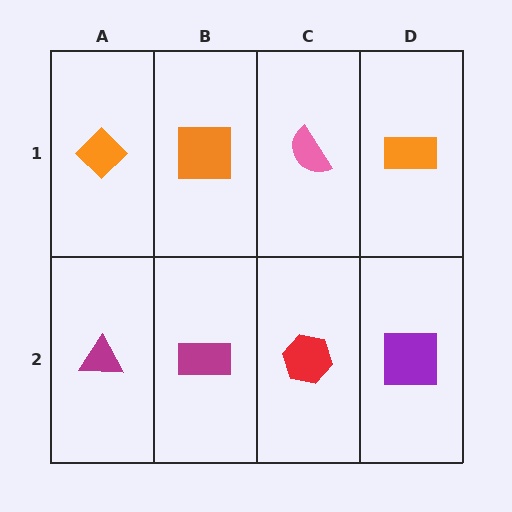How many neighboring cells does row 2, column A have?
2.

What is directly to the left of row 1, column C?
An orange square.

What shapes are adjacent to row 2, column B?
An orange square (row 1, column B), a magenta triangle (row 2, column A), a red hexagon (row 2, column C).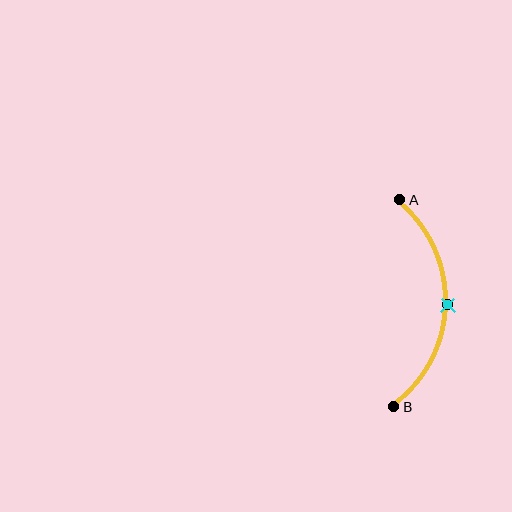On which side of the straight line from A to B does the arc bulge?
The arc bulges to the right of the straight line connecting A and B.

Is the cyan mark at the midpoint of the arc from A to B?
Yes. The cyan mark lies on the arc at equal arc-length from both A and B — it is the arc midpoint.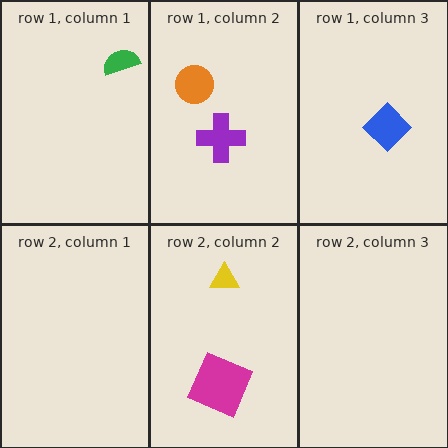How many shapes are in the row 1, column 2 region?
2.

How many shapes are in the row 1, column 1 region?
1.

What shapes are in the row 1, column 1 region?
The green semicircle.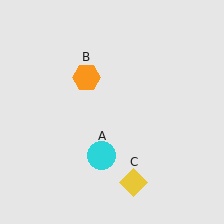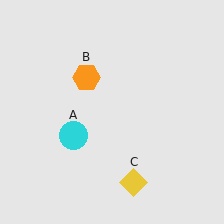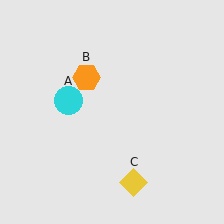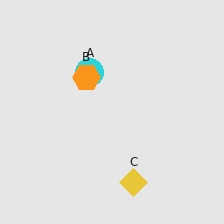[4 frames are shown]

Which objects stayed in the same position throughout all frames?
Orange hexagon (object B) and yellow diamond (object C) remained stationary.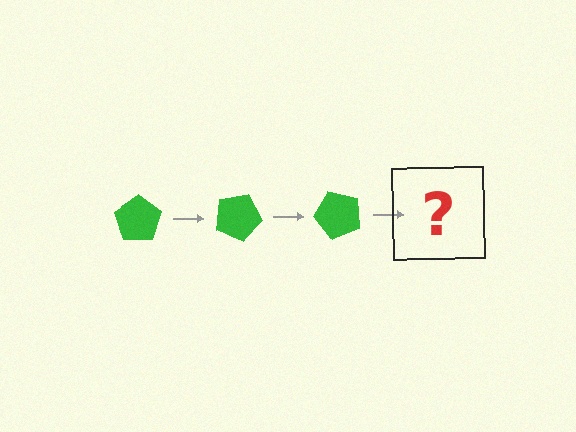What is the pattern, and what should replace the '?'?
The pattern is that the pentagon rotates 25 degrees each step. The '?' should be a green pentagon rotated 75 degrees.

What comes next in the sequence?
The next element should be a green pentagon rotated 75 degrees.